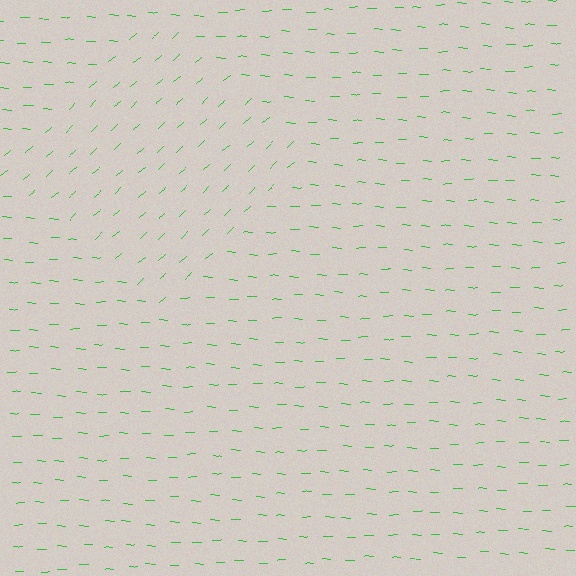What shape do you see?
I see a diamond.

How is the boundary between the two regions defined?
The boundary is defined purely by a change in line orientation (approximately 45 degrees difference). All lines are the same color and thickness.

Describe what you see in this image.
The image is filled with small green line segments. A diamond region in the image has lines oriented differently from the surrounding lines, creating a visible texture boundary.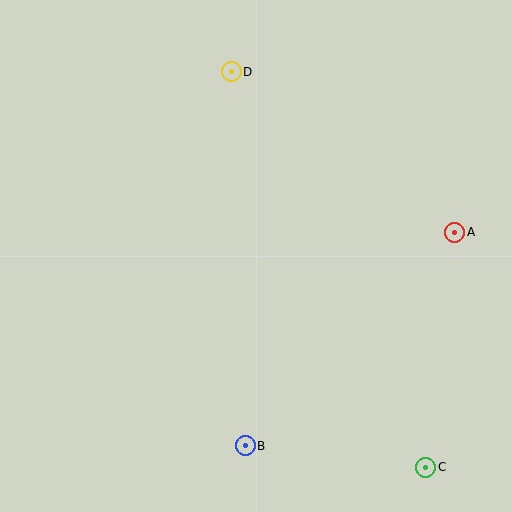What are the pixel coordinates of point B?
Point B is at (245, 446).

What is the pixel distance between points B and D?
The distance between B and D is 375 pixels.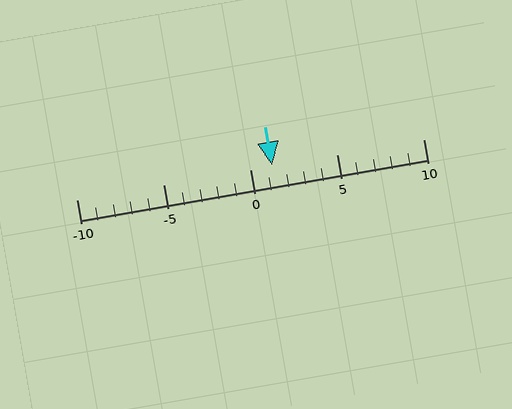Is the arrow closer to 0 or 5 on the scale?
The arrow is closer to 0.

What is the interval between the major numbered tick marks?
The major tick marks are spaced 5 units apart.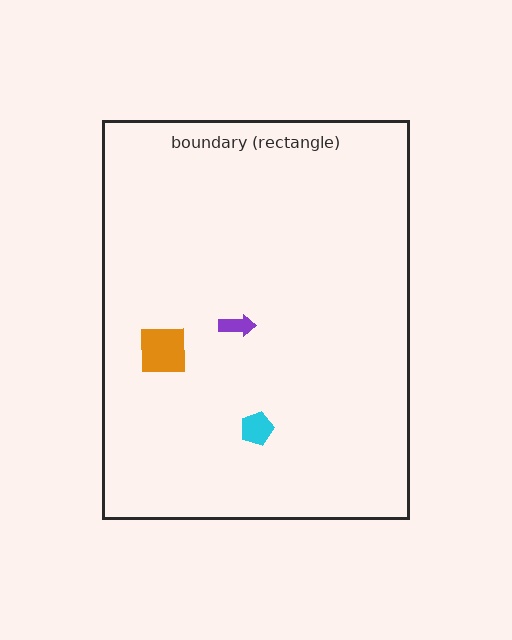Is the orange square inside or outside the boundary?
Inside.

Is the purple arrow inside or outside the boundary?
Inside.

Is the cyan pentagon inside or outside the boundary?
Inside.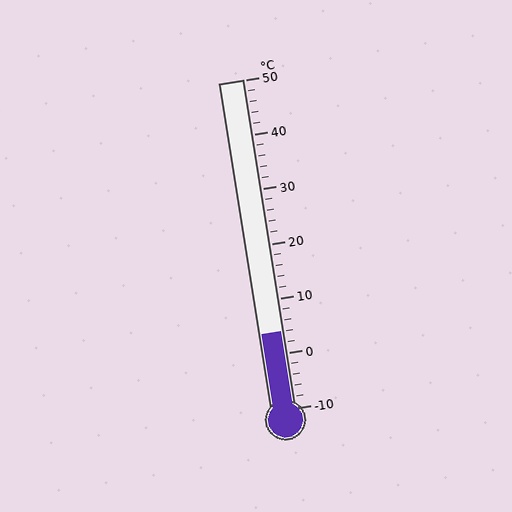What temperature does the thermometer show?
The thermometer shows approximately 4°C.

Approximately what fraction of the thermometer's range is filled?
The thermometer is filled to approximately 25% of its range.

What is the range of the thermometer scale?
The thermometer scale ranges from -10°C to 50°C.